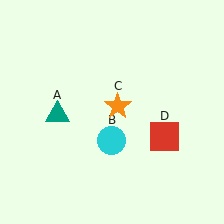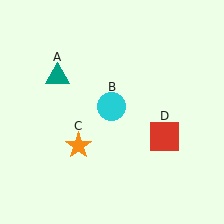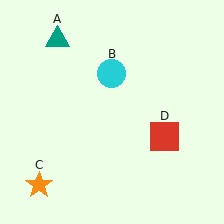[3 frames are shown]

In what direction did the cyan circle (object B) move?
The cyan circle (object B) moved up.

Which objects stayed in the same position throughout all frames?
Red square (object D) remained stationary.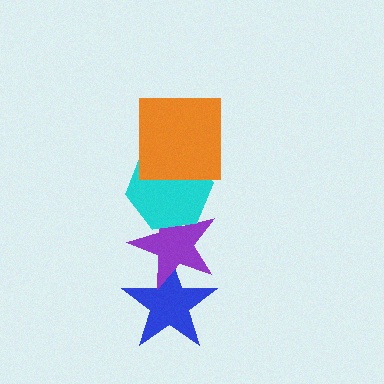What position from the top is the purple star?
The purple star is 3rd from the top.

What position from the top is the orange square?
The orange square is 1st from the top.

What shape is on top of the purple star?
The cyan hexagon is on top of the purple star.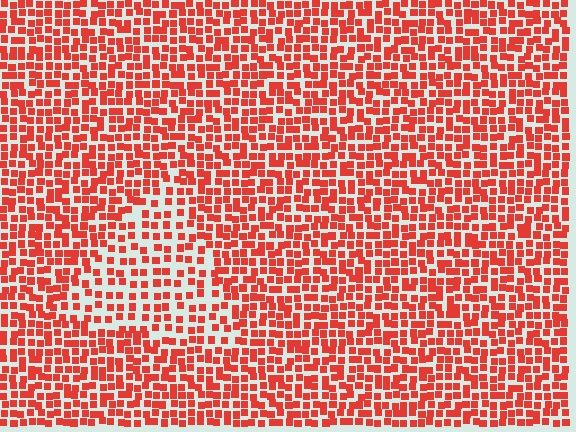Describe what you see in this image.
The image contains small red elements arranged at two different densities. A triangle-shaped region is visible where the elements are less densely packed than the surrounding area.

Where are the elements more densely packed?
The elements are more densely packed outside the triangle boundary.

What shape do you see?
I see a triangle.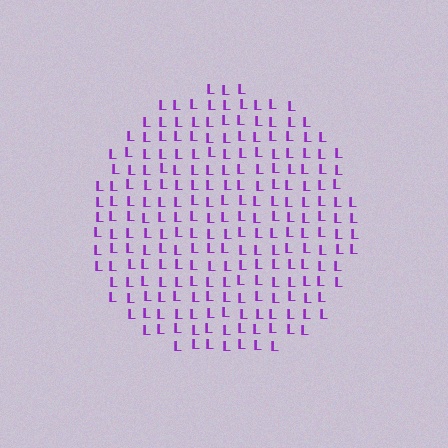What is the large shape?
The large shape is a circle.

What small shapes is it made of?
It is made of small letter L's.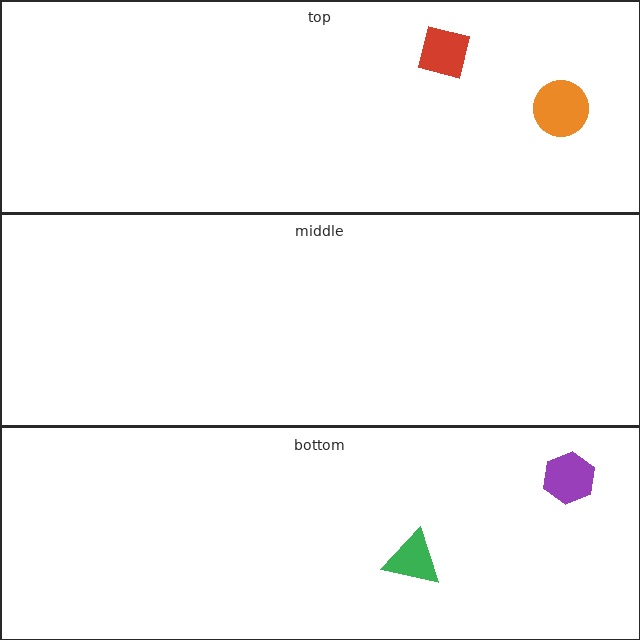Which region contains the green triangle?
The bottom region.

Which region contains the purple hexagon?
The bottom region.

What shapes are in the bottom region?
The purple hexagon, the green triangle.